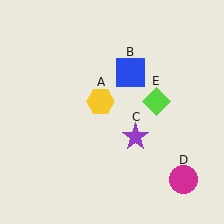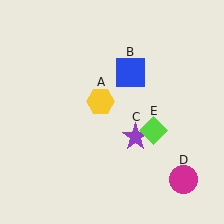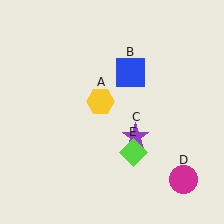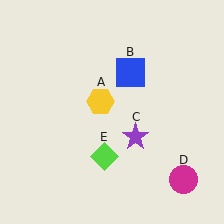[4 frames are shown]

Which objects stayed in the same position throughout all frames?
Yellow hexagon (object A) and blue square (object B) and purple star (object C) and magenta circle (object D) remained stationary.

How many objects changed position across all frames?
1 object changed position: lime diamond (object E).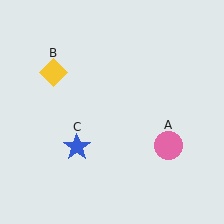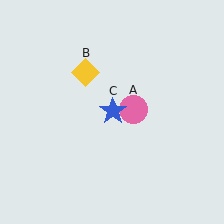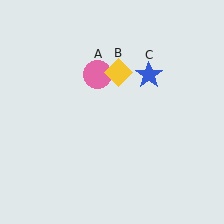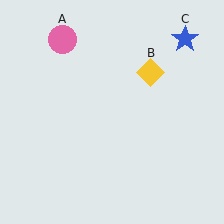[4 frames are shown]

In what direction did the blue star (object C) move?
The blue star (object C) moved up and to the right.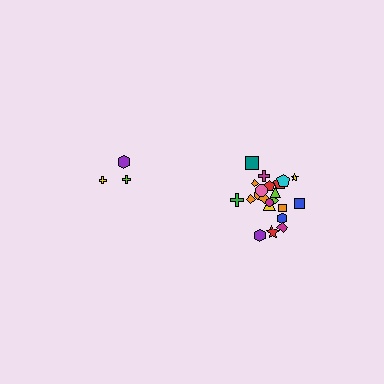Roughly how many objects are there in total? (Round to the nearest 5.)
Roughly 25 objects in total.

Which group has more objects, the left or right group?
The right group.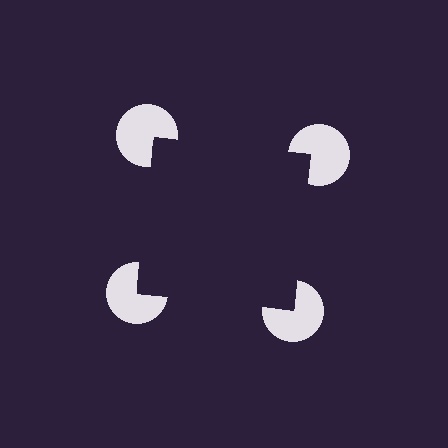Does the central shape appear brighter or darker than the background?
It typically appears slightly darker than the background, even though no actual brightness change is drawn.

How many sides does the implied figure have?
4 sides.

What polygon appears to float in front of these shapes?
An illusory square — its edges are inferred from the aligned wedge cuts in the pac-man discs, not physically drawn.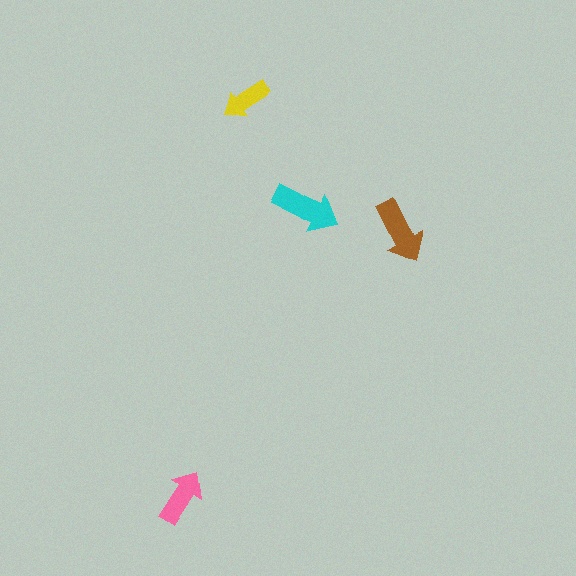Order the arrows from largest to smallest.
the cyan one, the brown one, the pink one, the yellow one.